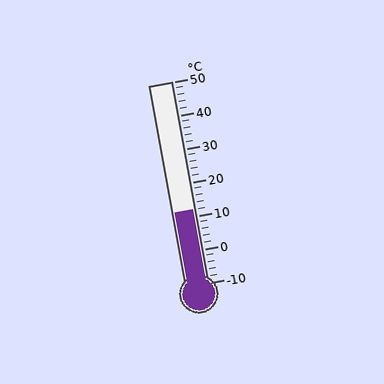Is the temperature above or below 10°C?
The temperature is above 10°C.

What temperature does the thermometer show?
The thermometer shows approximately 12°C.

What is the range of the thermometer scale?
The thermometer scale ranges from -10°C to 50°C.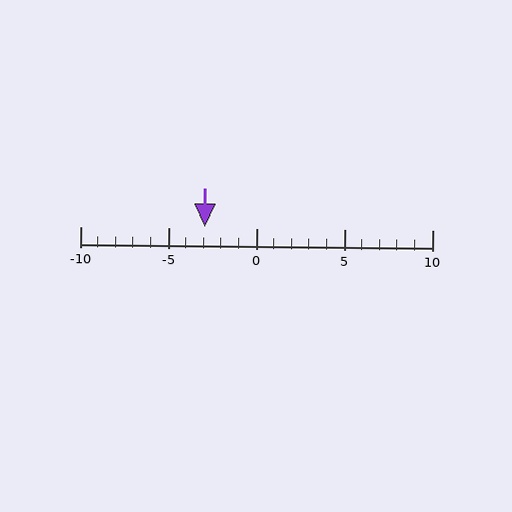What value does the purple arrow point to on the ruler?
The purple arrow points to approximately -3.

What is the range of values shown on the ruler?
The ruler shows values from -10 to 10.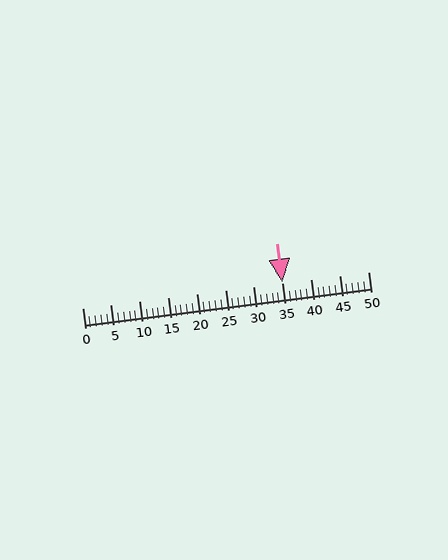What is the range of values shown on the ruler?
The ruler shows values from 0 to 50.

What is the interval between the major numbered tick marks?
The major tick marks are spaced 5 units apart.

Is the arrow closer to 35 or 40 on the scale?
The arrow is closer to 35.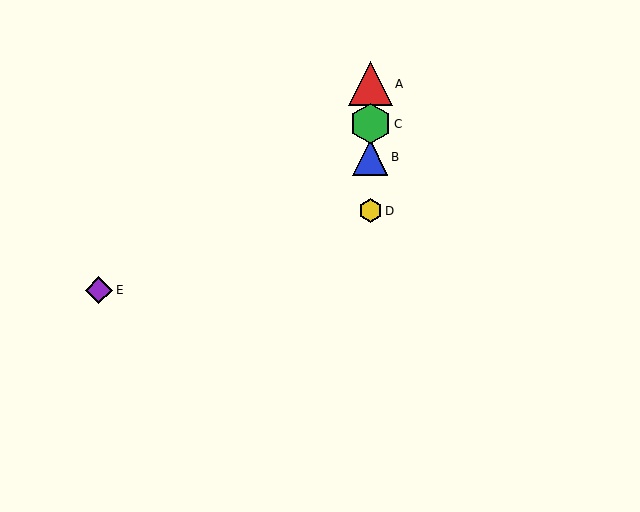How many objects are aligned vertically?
4 objects (A, B, C, D) are aligned vertically.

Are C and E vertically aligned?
No, C is at x≈370 and E is at x≈99.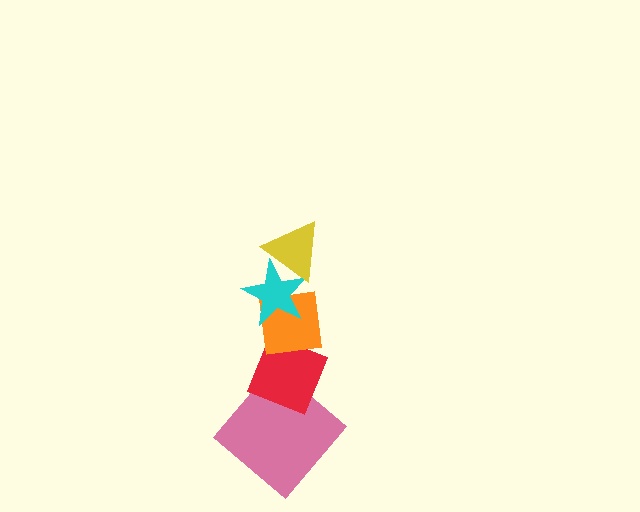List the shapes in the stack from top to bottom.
From top to bottom: the yellow triangle, the cyan star, the orange square, the red diamond, the pink diamond.